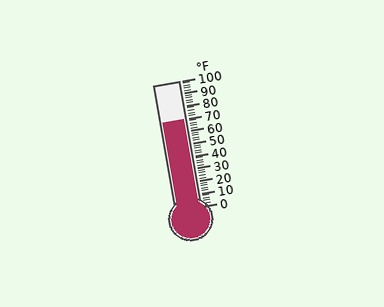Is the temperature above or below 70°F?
The temperature is at 70°F.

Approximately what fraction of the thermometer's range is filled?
The thermometer is filled to approximately 70% of its range.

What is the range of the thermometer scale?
The thermometer scale ranges from 0°F to 100°F.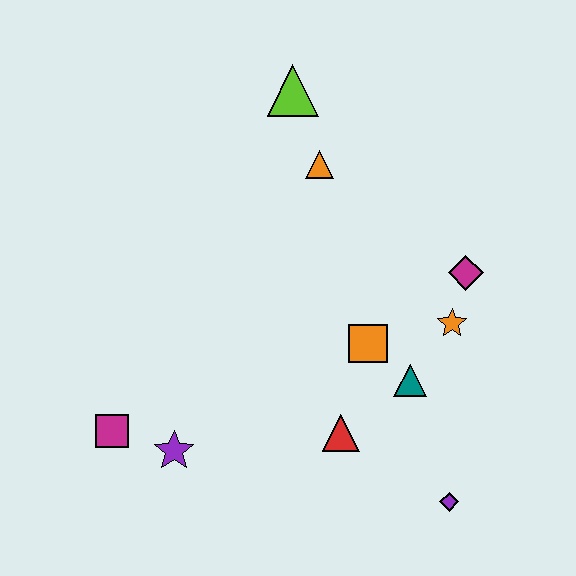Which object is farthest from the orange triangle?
The purple diamond is farthest from the orange triangle.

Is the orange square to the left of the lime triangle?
No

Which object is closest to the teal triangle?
The orange square is closest to the teal triangle.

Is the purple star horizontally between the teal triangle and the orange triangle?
No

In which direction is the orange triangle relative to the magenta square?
The orange triangle is above the magenta square.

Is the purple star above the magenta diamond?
No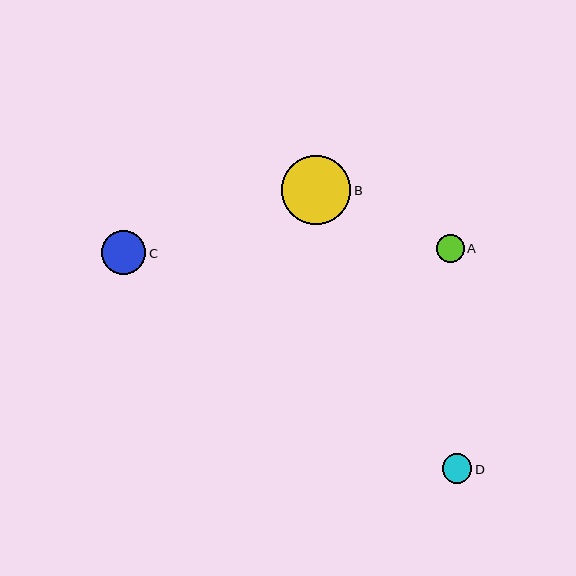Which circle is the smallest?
Circle A is the smallest with a size of approximately 28 pixels.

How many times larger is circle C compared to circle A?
Circle C is approximately 1.6 times the size of circle A.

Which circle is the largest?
Circle B is the largest with a size of approximately 69 pixels.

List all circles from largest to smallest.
From largest to smallest: B, C, D, A.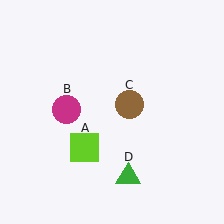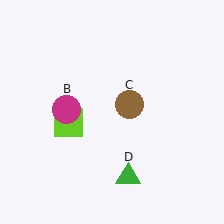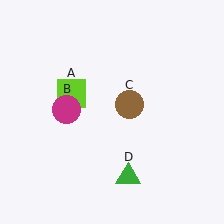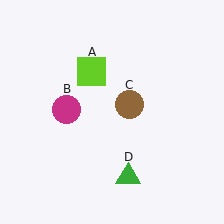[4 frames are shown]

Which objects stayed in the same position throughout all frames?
Magenta circle (object B) and brown circle (object C) and green triangle (object D) remained stationary.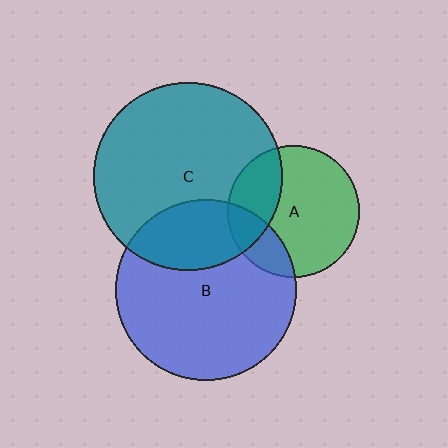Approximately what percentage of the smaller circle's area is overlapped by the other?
Approximately 25%.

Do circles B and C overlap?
Yes.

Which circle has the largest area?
Circle C (teal).